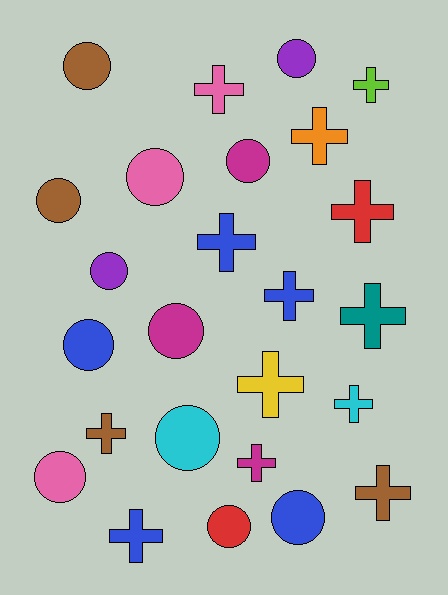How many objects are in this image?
There are 25 objects.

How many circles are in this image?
There are 12 circles.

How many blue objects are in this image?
There are 5 blue objects.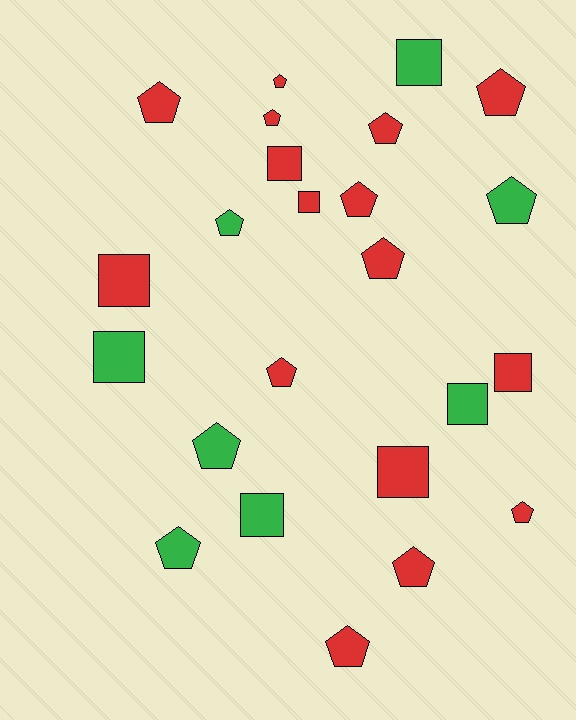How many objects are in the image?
There are 24 objects.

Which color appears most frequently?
Red, with 16 objects.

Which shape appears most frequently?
Pentagon, with 15 objects.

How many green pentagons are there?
There are 4 green pentagons.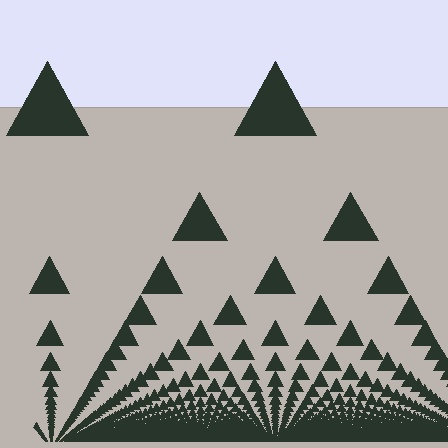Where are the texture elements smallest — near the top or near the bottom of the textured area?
Near the bottom.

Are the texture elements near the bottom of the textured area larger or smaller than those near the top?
Smaller. The gradient is inverted — elements near the bottom are smaller and denser.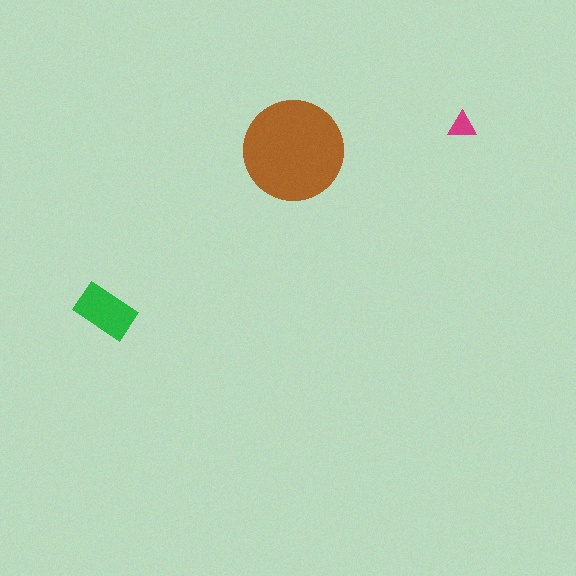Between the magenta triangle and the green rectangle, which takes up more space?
The green rectangle.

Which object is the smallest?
The magenta triangle.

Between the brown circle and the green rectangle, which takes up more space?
The brown circle.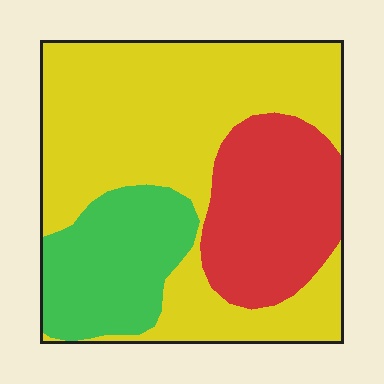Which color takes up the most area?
Yellow, at roughly 55%.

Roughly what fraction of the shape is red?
Red covers around 25% of the shape.